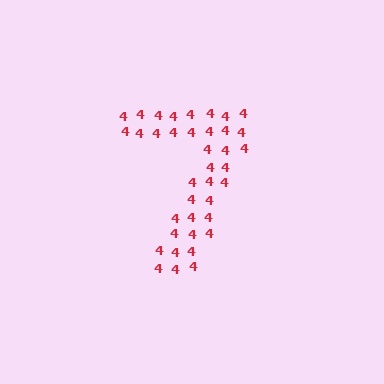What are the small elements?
The small elements are digit 4's.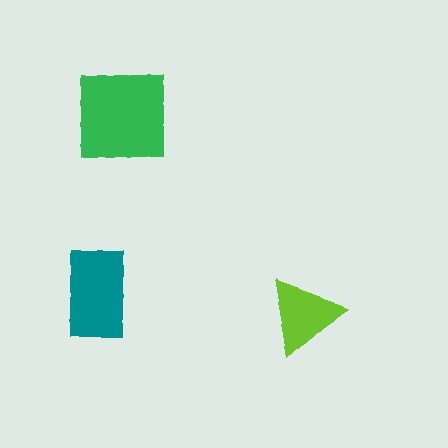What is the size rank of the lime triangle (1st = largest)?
3rd.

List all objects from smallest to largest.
The lime triangle, the teal rectangle, the green square.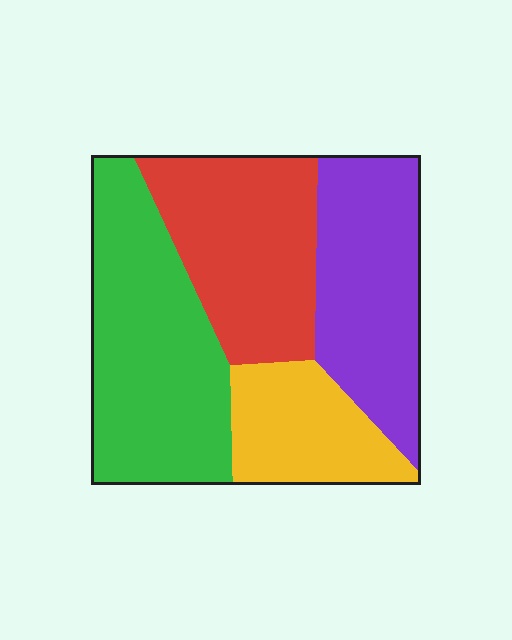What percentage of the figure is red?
Red covers roughly 25% of the figure.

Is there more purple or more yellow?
Purple.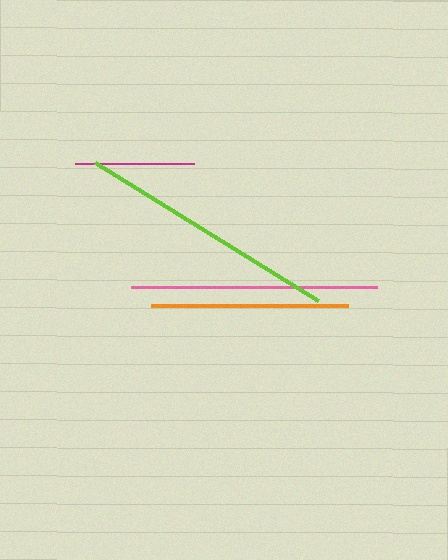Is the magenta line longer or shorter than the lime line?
The lime line is longer than the magenta line.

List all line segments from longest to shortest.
From longest to shortest: lime, pink, orange, magenta.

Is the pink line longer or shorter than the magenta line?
The pink line is longer than the magenta line.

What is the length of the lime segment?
The lime segment is approximately 262 pixels long.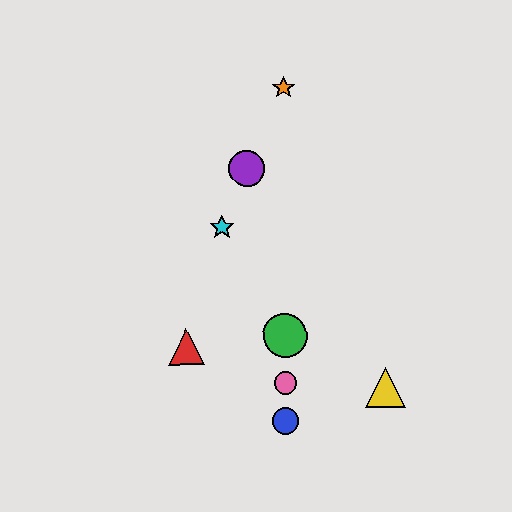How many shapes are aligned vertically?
4 shapes (the blue circle, the green circle, the orange star, the pink circle) are aligned vertically.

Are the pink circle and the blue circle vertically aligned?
Yes, both are at x≈285.